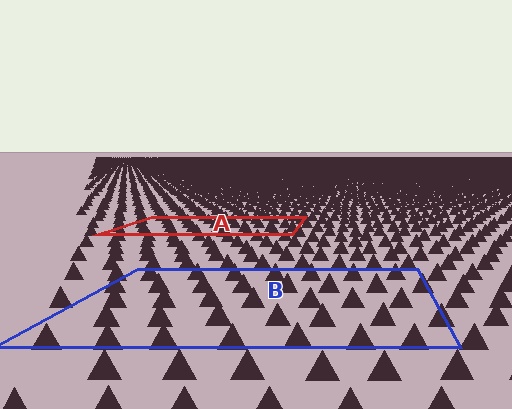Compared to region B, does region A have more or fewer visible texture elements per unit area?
Region A has more texture elements per unit area — they are packed more densely because it is farther away.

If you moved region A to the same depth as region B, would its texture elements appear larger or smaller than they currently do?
They would appear larger. At a closer depth, the same texture elements are projected at a bigger on-screen size.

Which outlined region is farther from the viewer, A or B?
Region A is farther from the viewer — the texture elements inside it appear smaller and more densely packed.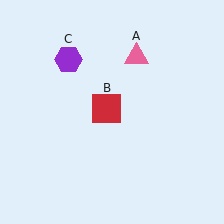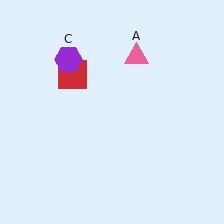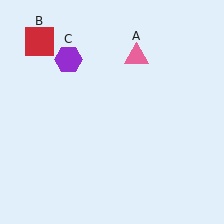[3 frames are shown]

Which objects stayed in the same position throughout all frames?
Pink triangle (object A) and purple hexagon (object C) remained stationary.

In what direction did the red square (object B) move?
The red square (object B) moved up and to the left.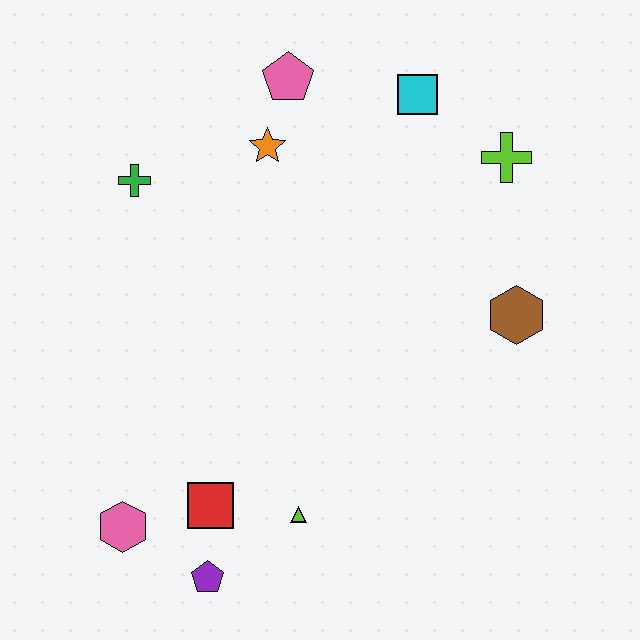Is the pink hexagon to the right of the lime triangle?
No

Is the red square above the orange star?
No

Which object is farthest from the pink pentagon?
The purple pentagon is farthest from the pink pentagon.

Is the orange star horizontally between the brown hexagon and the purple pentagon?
Yes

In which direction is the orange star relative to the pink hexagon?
The orange star is above the pink hexagon.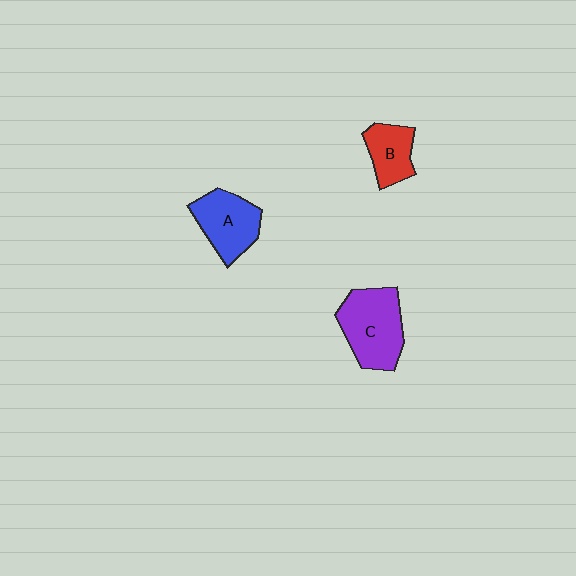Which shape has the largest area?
Shape C (purple).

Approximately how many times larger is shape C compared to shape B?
Approximately 1.8 times.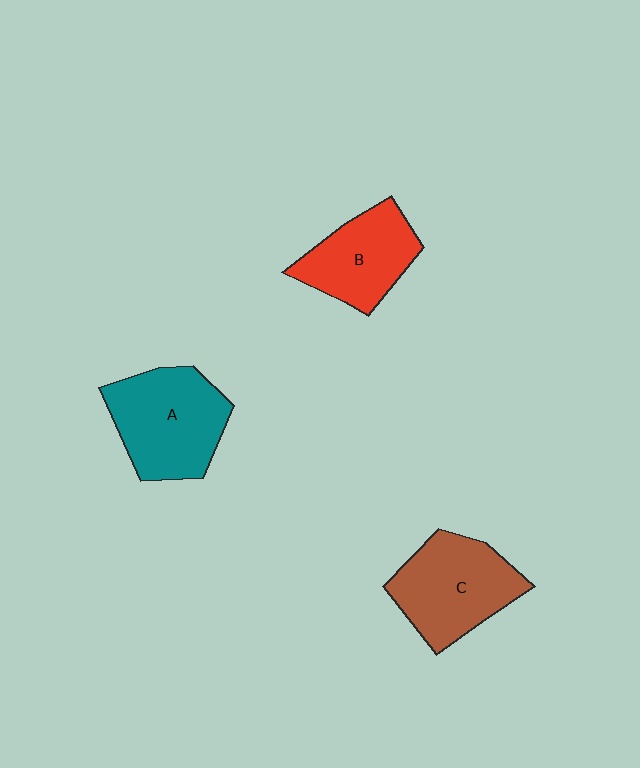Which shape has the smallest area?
Shape B (red).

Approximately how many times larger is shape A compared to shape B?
Approximately 1.3 times.